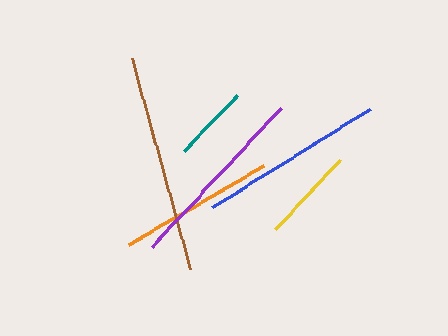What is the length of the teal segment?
The teal segment is approximately 78 pixels long.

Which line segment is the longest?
The brown line is the longest at approximately 219 pixels.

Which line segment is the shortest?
The teal line is the shortest at approximately 78 pixels.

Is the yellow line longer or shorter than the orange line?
The orange line is longer than the yellow line.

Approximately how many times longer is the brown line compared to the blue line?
The brown line is approximately 1.2 times the length of the blue line.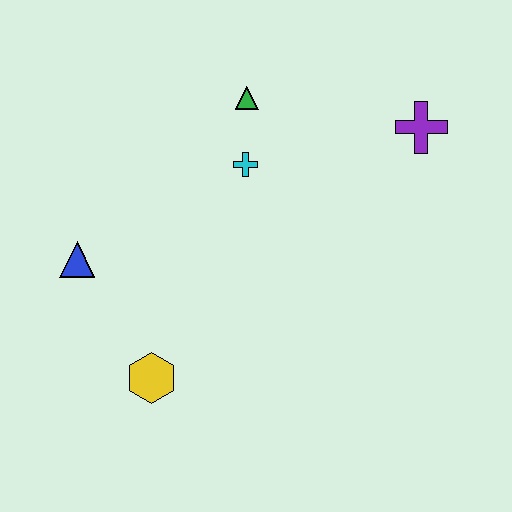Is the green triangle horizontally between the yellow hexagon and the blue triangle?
No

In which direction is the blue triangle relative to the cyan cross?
The blue triangle is to the left of the cyan cross.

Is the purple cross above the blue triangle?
Yes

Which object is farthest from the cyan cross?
The yellow hexagon is farthest from the cyan cross.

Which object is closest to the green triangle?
The cyan cross is closest to the green triangle.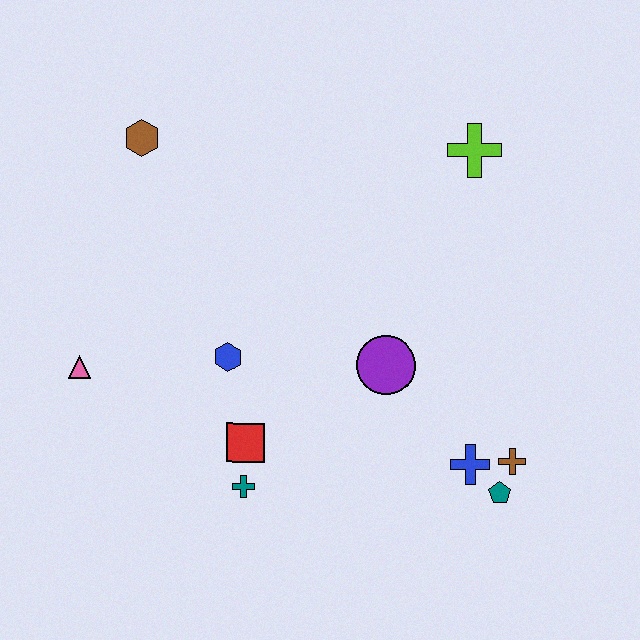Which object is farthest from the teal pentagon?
The brown hexagon is farthest from the teal pentagon.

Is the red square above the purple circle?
No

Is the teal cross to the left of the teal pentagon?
Yes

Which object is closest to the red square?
The teal cross is closest to the red square.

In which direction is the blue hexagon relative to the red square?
The blue hexagon is above the red square.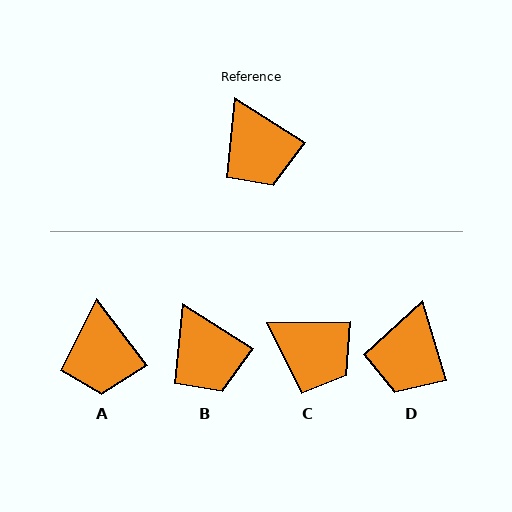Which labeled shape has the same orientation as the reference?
B.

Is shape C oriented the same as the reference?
No, it is off by about 32 degrees.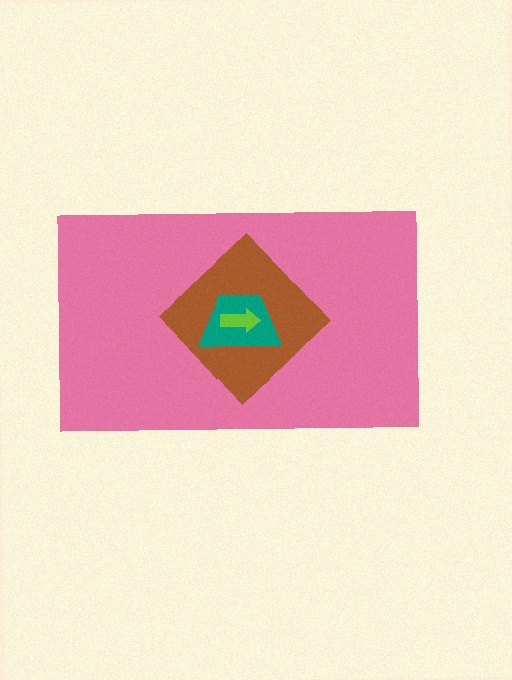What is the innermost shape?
The lime arrow.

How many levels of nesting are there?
4.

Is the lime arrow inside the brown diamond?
Yes.